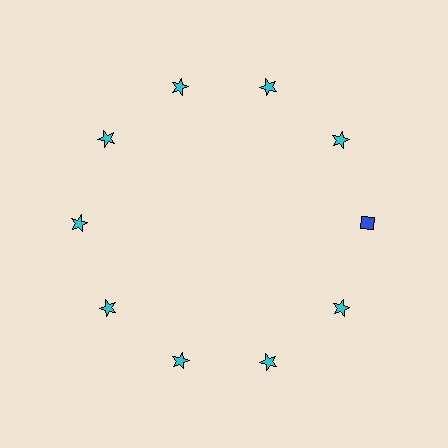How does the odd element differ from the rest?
It differs in both color (blue instead of cyan) and shape (diamond instead of star).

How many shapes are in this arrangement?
There are 10 shapes arranged in a ring pattern.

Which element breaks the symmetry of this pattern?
The blue diamond at roughly the 3 o'clock position breaks the symmetry. All other shapes are cyan stars.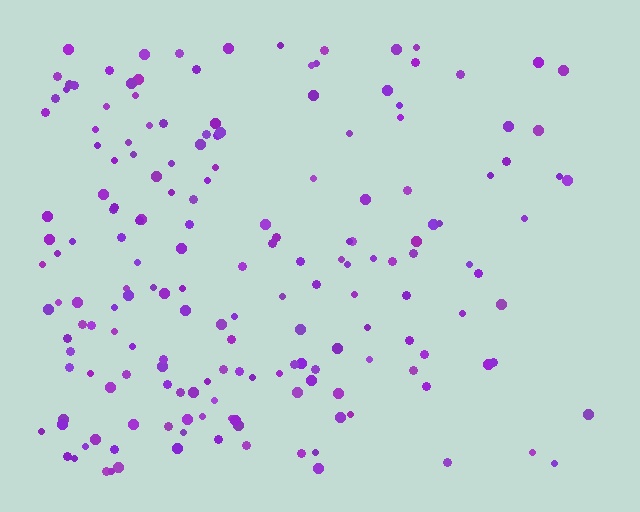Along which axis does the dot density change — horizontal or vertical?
Horizontal.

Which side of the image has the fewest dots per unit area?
The right.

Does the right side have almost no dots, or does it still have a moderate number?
Still a moderate number, just noticeably fewer than the left.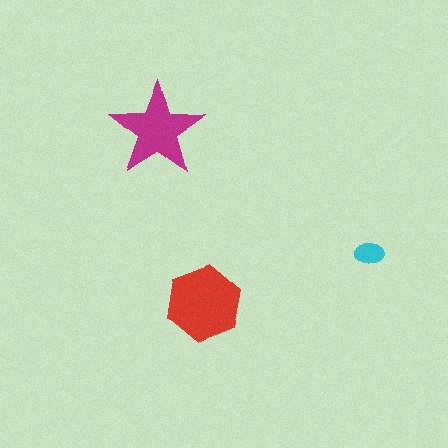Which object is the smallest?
The cyan ellipse.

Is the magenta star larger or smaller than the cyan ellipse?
Larger.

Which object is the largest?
The red hexagon.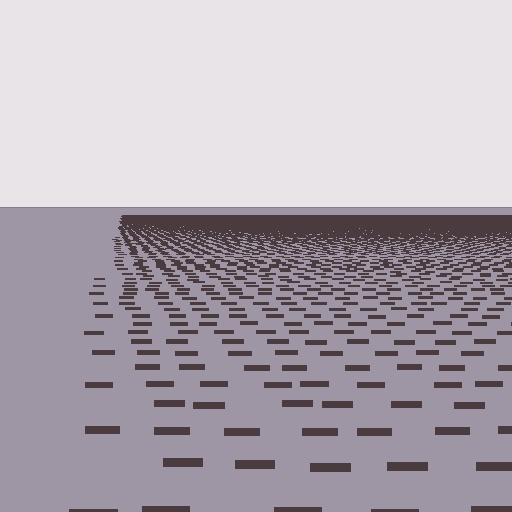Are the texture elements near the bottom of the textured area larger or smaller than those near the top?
Larger. Near the bottom, elements are closer to the viewer and appear at a bigger on-screen size.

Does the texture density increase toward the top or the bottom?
Density increases toward the top.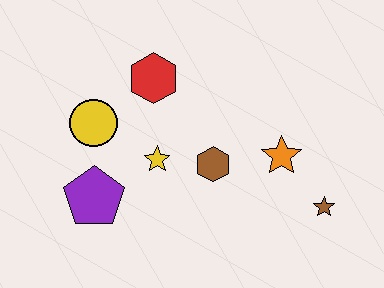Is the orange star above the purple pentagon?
Yes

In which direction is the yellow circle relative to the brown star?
The yellow circle is to the left of the brown star.